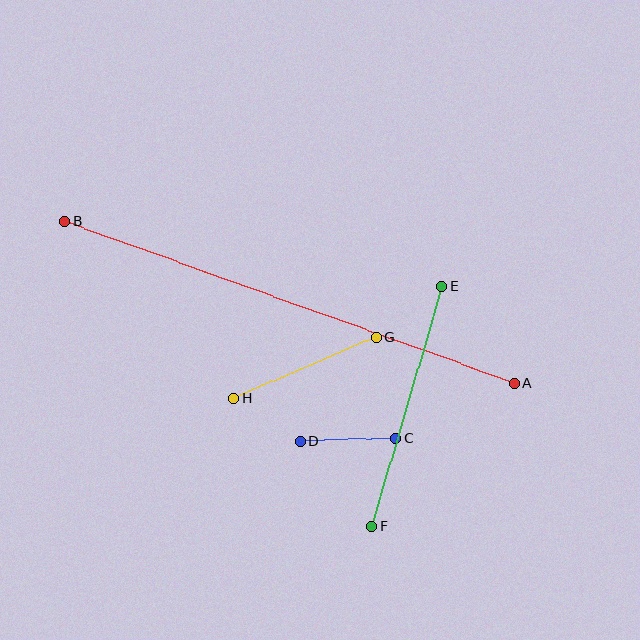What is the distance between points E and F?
The distance is approximately 249 pixels.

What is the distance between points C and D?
The distance is approximately 95 pixels.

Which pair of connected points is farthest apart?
Points A and B are farthest apart.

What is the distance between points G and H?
The distance is approximately 155 pixels.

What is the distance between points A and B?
The distance is approximately 478 pixels.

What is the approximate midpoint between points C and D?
The midpoint is at approximately (348, 439) pixels.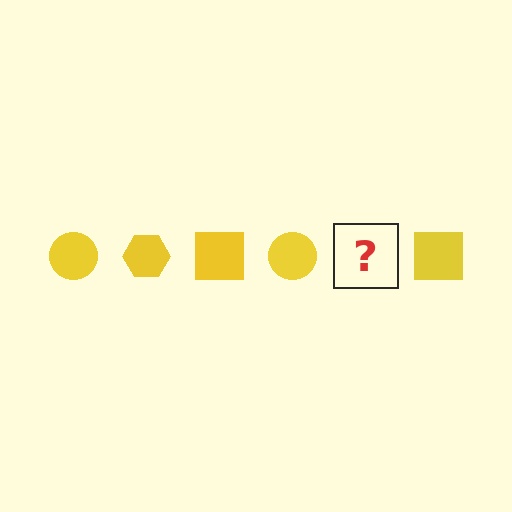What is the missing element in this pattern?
The missing element is a yellow hexagon.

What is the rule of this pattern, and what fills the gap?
The rule is that the pattern cycles through circle, hexagon, square shapes in yellow. The gap should be filled with a yellow hexagon.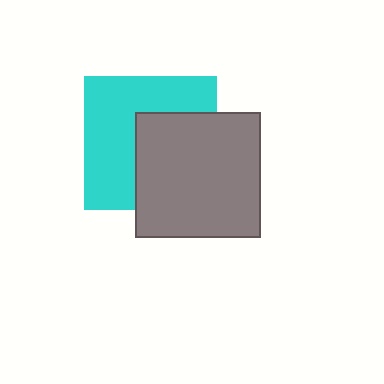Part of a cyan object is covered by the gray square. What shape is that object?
It is a square.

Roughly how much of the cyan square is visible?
About half of it is visible (roughly 55%).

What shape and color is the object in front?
The object in front is a gray square.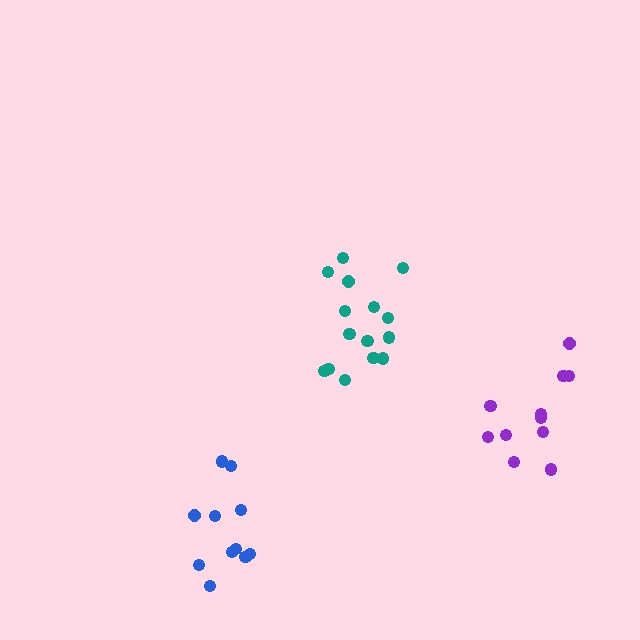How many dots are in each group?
Group 1: 11 dots, Group 2: 11 dots, Group 3: 15 dots (37 total).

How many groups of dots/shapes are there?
There are 3 groups.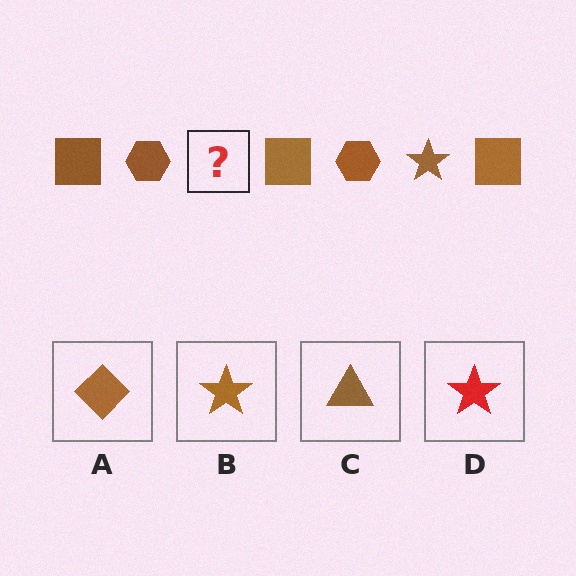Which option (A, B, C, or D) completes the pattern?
B.